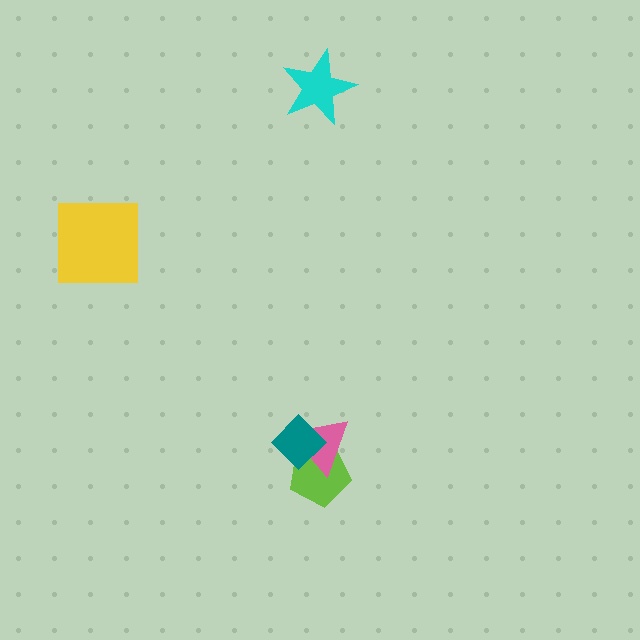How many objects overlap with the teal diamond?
2 objects overlap with the teal diamond.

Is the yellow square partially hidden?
No, no other shape covers it.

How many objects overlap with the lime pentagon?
2 objects overlap with the lime pentagon.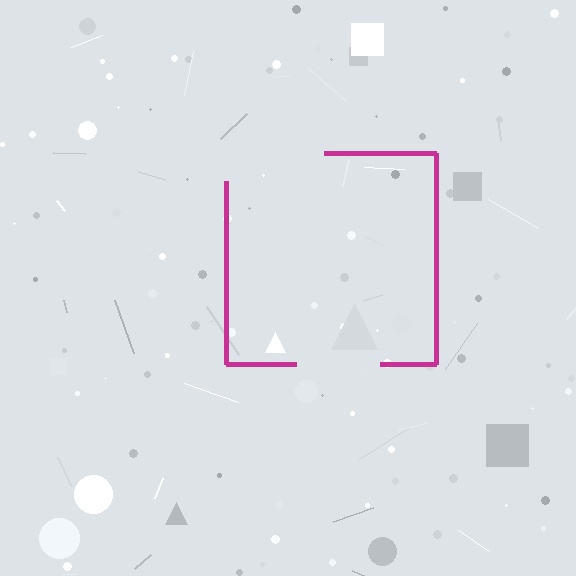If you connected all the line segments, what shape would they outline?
They would outline a square.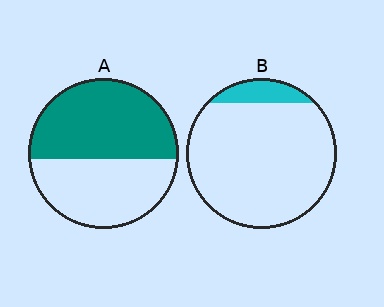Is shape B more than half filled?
No.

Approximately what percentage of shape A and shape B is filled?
A is approximately 55% and B is approximately 10%.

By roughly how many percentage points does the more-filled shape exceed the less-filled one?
By roughly 45 percentage points (A over B).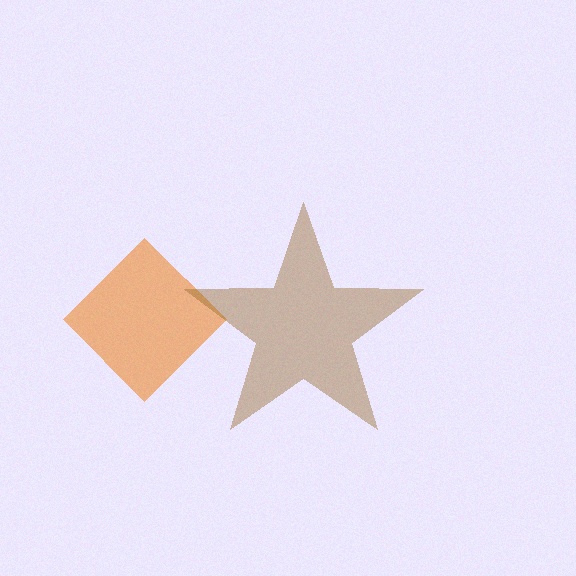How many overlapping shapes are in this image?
There are 2 overlapping shapes in the image.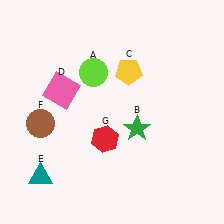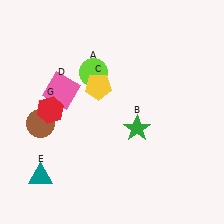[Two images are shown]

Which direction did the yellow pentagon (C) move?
The yellow pentagon (C) moved left.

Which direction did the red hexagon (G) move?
The red hexagon (G) moved left.